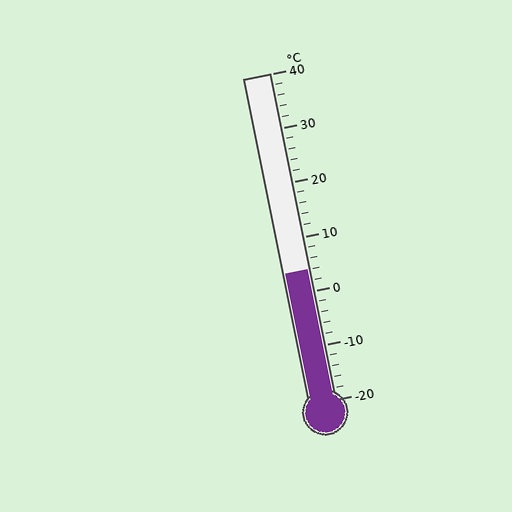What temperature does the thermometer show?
The thermometer shows approximately 4°C.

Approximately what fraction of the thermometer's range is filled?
The thermometer is filled to approximately 40% of its range.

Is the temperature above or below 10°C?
The temperature is below 10°C.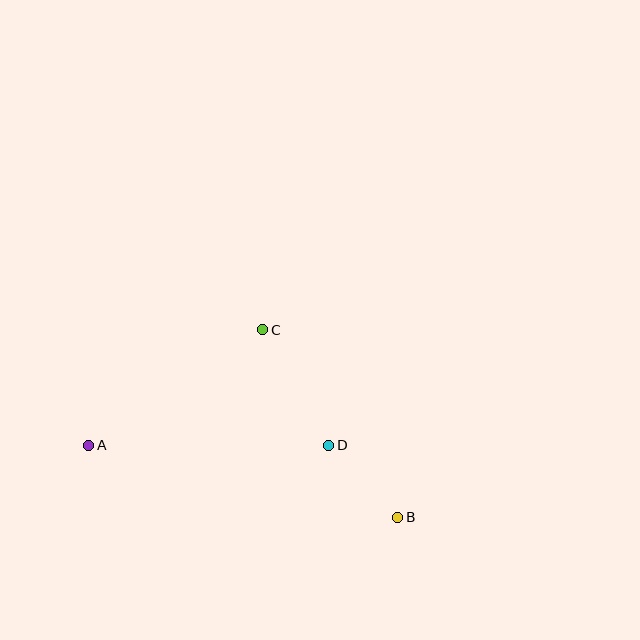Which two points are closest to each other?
Points B and D are closest to each other.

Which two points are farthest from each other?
Points A and B are farthest from each other.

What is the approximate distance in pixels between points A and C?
The distance between A and C is approximately 209 pixels.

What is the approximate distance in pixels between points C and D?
The distance between C and D is approximately 133 pixels.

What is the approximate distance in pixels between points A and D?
The distance between A and D is approximately 240 pixels.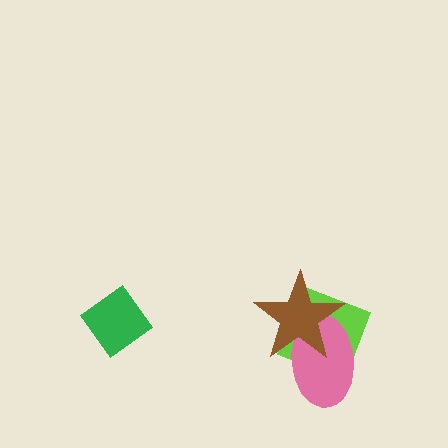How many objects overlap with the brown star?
2 objects overlap with the brown star.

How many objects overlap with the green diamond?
0 objects overlap with the green diamond.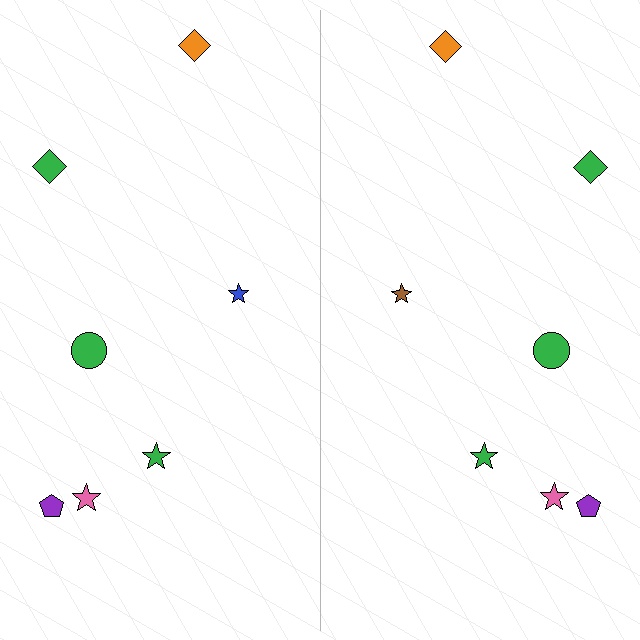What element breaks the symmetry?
The brown star on the right side breaks the symmetry — its mirror counterpart is blue.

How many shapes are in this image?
There are 14 shapes in this image.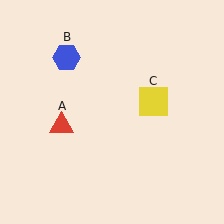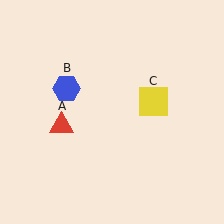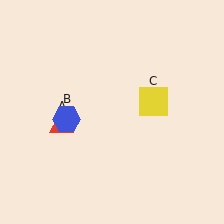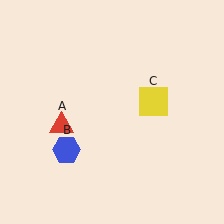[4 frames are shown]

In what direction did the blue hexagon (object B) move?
The blue hexagon (object B) moved down.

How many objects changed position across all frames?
1 object changed position: blue hexagon (object B).